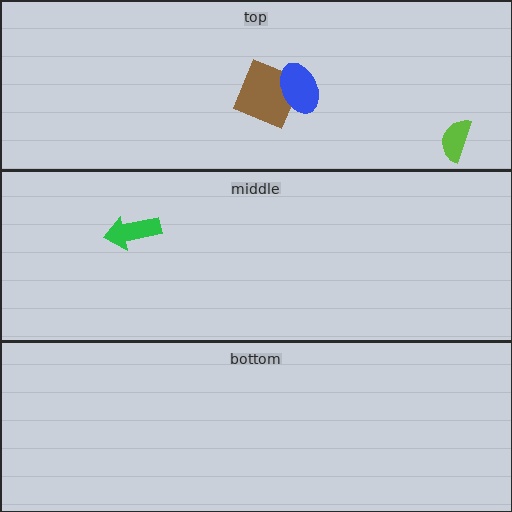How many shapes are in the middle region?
1.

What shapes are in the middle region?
The green arrow.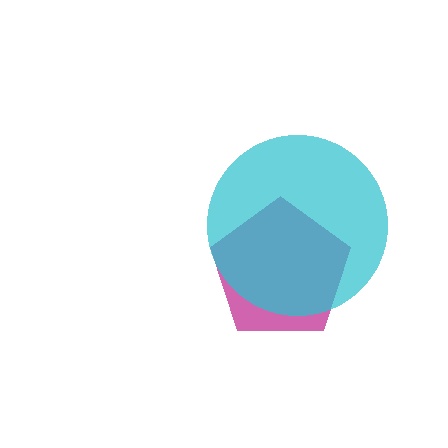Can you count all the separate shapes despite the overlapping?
Yes, there are 2 separate shapes.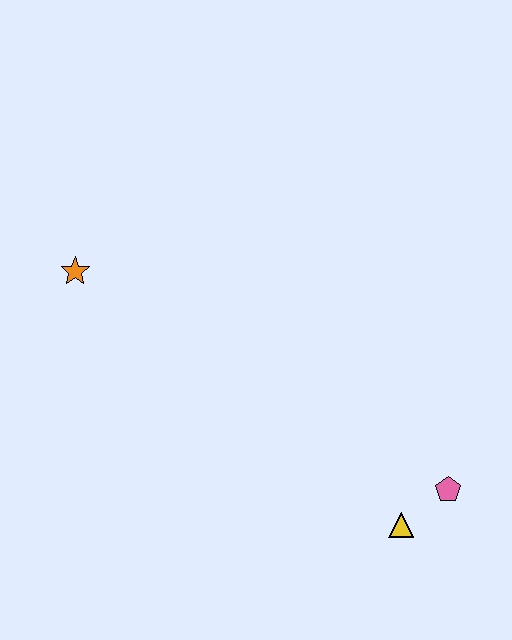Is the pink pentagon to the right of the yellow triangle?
Yes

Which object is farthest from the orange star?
The pink pentagon is farthest from the orange star.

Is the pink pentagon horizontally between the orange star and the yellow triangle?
No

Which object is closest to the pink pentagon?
The yellow triangle is closest to the pink pentagon.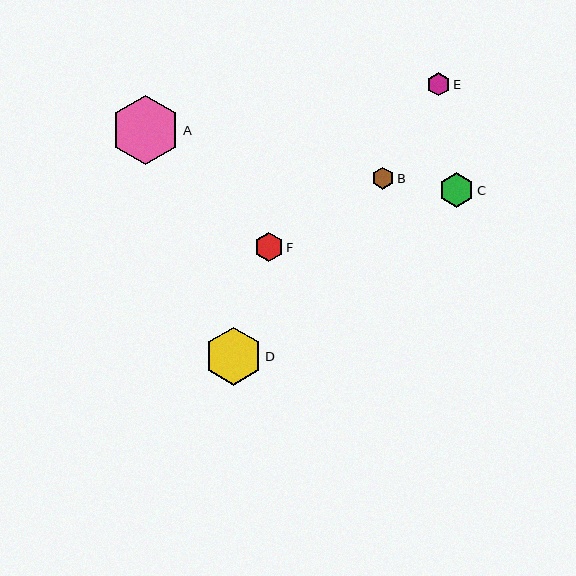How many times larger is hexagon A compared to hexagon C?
Hexagon A is approximately 2.0 times the size of hexagon C.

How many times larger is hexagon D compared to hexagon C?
Hexagon D is approximately 1.7 times the size of hexagon C.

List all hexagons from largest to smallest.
From largest to smallest: A, D, C, F, E, B.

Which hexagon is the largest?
Hexagon A is the largest with a size of approximately 69 pixels.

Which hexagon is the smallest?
Hexagon B is the smallest with a size of approximately 23 pixels.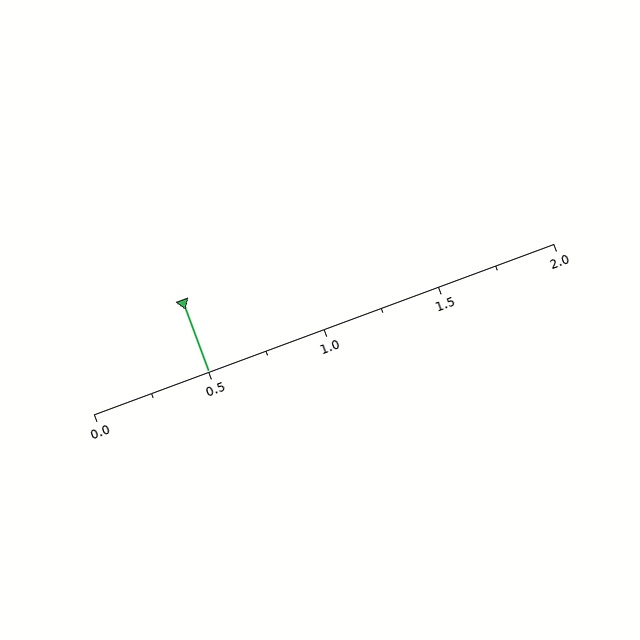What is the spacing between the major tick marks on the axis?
The major ticks are spaced 0.5 apart.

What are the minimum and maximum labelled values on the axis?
The axis runs from 0.0 to 2.0.